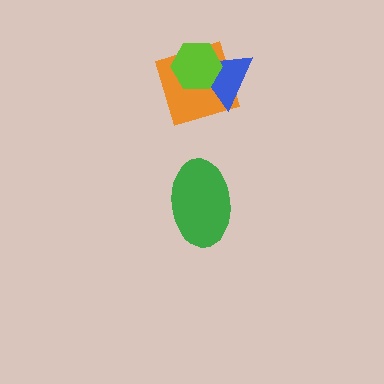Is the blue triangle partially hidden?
Yes, it is partially covered by another shape.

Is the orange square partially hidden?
Yes, it is partially covered by another shape.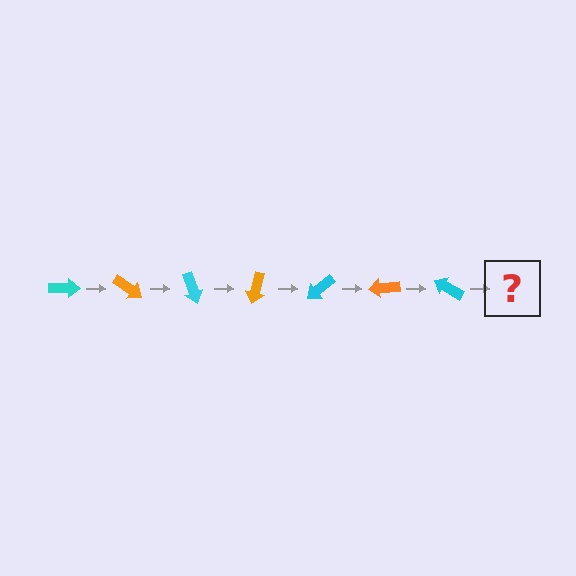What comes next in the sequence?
The next element should be an orange arrow, rotated 245 degrees from the start.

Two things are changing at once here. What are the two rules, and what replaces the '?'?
The two rules are that it rotates 35 degrees each step and the color cycles through cyan and orange. The '?' should be an orange arrow, rotated 245 degrees from the start.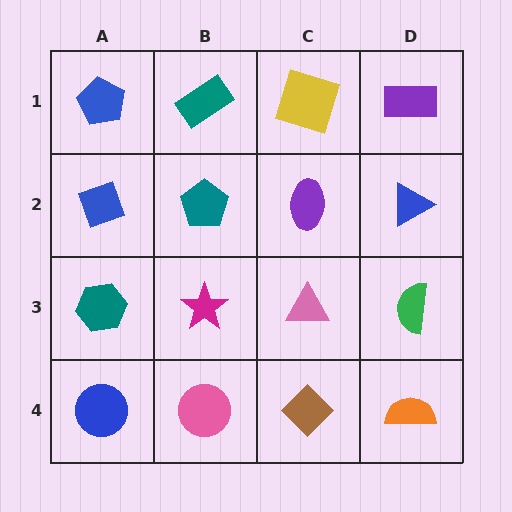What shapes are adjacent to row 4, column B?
A magenta star (row 3, column B), a blue circle (row 4, column A), a brown diamond (row 4, column C).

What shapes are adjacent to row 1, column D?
A blue triangle (row 2, column D), a yellow square (row 1, column C).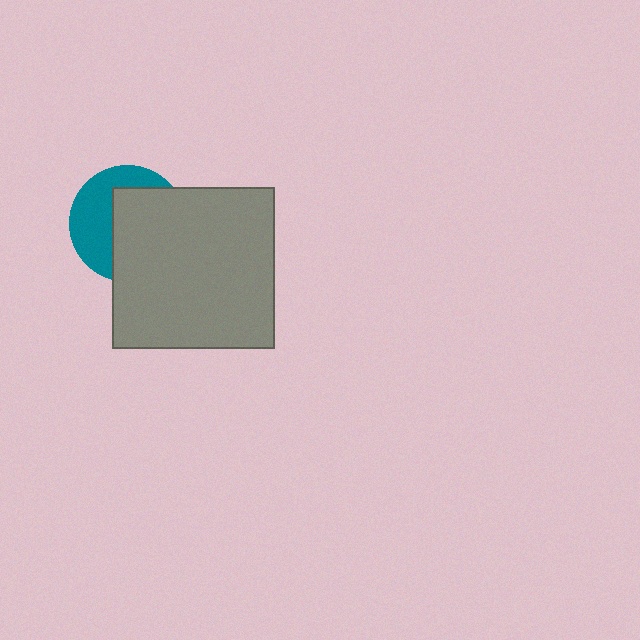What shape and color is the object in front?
The object in front is a gray square.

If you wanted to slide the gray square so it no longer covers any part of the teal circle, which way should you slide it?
Slide it right — that is the most direct way to separate the two shapes.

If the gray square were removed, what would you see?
You would see the complete teal circle.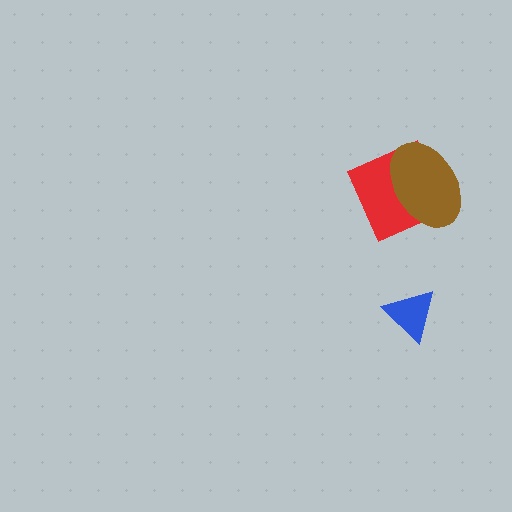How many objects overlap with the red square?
1 object overlaps with the red square.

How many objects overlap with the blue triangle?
0 objects overlap with the blue triangle.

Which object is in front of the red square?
The brown ellipse is in front of the red square.